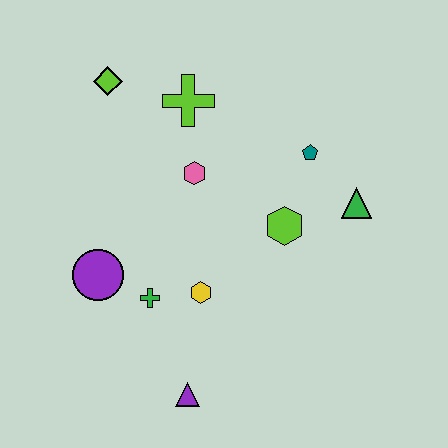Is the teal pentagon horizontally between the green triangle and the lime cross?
Yes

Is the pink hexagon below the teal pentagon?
Yes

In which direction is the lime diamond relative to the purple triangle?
The lime diamond is above the purple triangle.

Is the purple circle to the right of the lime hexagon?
No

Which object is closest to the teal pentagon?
The green triangle is closest to the teal pentagon.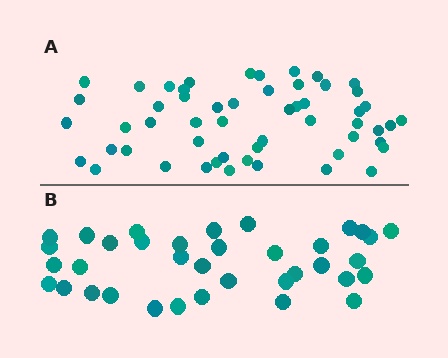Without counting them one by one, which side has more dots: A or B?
Region A (the top region) has more dots.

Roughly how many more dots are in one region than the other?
Region A has approximately 20 more dots than region B.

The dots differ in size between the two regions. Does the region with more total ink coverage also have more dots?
No. Region B has more total ink coverage because its dots are larger, but region A actually contains more individual dots. Total area can be misleading — the number of items is what matters here.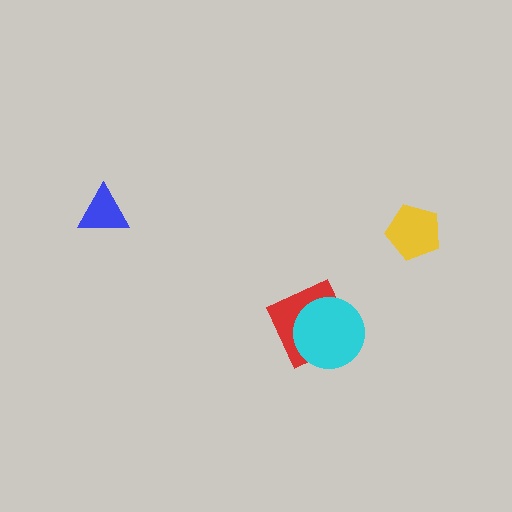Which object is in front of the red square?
The cyan circle is in front of the red square.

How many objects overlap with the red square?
1 object overlaps with the red square.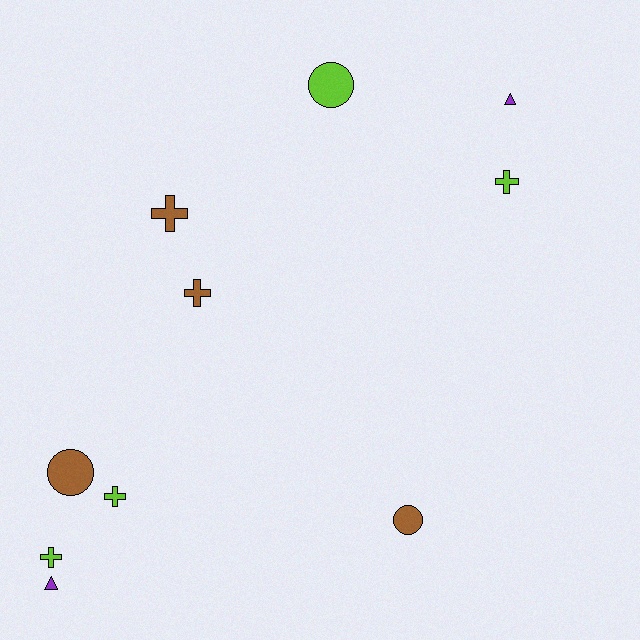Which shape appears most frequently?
Cross, with 5 objects.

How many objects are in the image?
There are 10 objects.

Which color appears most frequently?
Lime, with 4 objects.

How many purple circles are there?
There are no purple circles.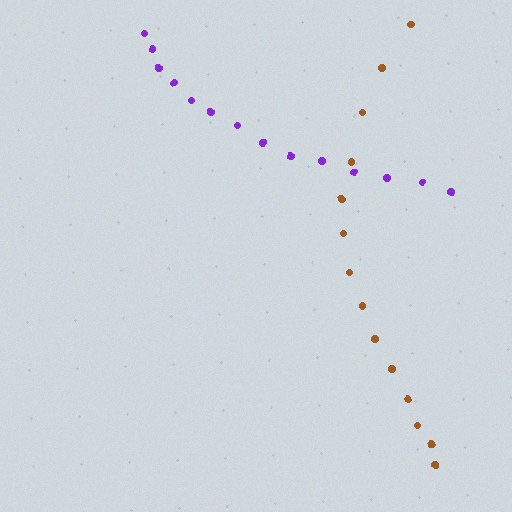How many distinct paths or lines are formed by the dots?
There are 2 distinct paths.